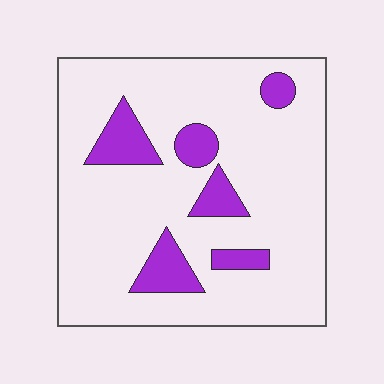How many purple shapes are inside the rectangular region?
6.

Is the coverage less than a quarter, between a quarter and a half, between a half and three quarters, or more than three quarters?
Less than a quarter.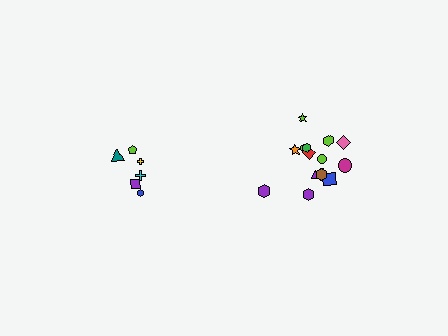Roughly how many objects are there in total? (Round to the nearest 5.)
Roughly 20 objects in total.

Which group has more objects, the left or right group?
The right group.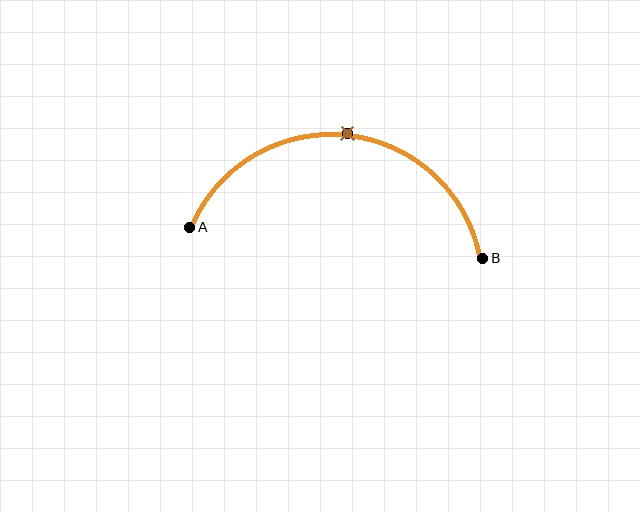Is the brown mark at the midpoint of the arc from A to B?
Yes. The brown mark lies on the arc at equal arc-length from both A and B — it is the arc midpoint.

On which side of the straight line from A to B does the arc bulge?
The arc bulges above the straight line connecting A and B.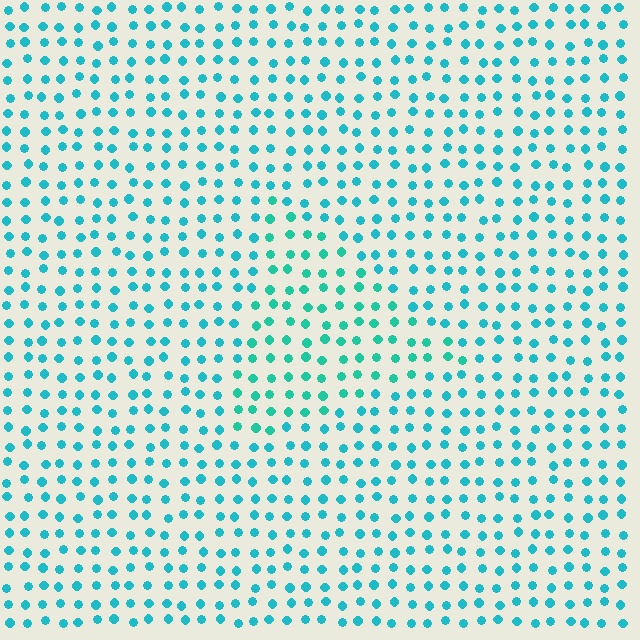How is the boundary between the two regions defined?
The boundary is defined purely by a slight shift in hue (about 19 degrees). Spacing, size, and orientation are identical on both sides.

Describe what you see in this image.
The image is filled with small cyan elements in a uniform arrangement. A triangle-shaped region is visible where the elements are tinted to a slightly different hue, forming a subtle color boundary.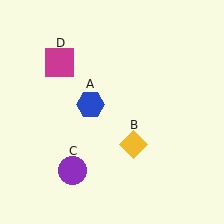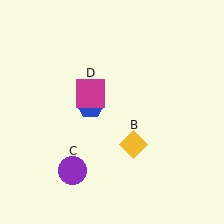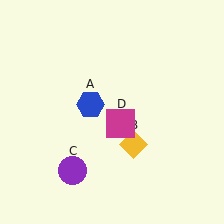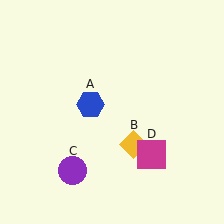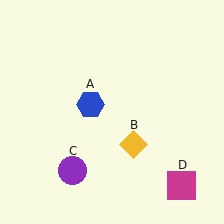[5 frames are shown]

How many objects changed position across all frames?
1 object changed position: magenta square (object D).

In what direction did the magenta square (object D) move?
The magenta square (object D) moved down and to the right.